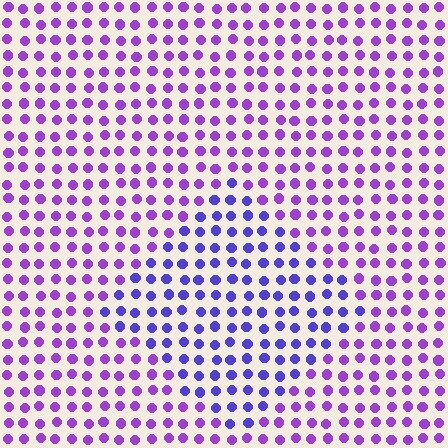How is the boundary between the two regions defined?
The boundary is defined purely by a slight shift in hue (about 32 degrees). Spacing, size, and orientation are identical on both sides.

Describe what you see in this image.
The image is filled with small purple elements in a uniform arrangement. A diamond-shaped region is visible where the elements are tinted to a slightly different hue, forming a subtle color boundary.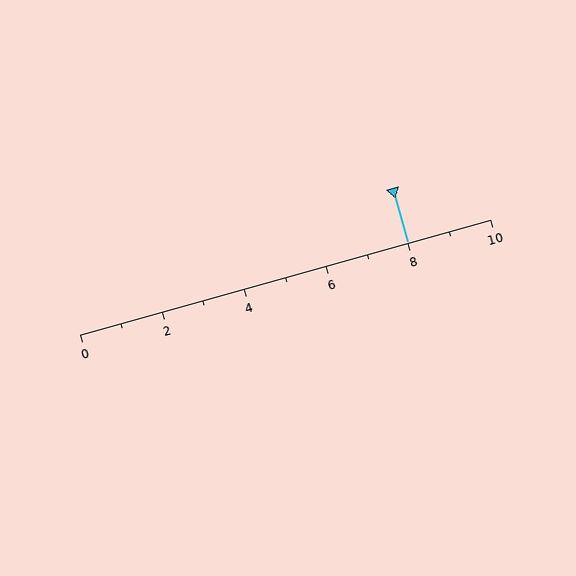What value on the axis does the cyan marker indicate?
The marker indicates approximately 8.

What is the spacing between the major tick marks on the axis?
The major ticks are spaced 2 apart.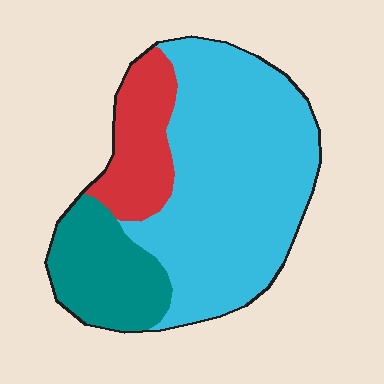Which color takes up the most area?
Cyan, at roughly 65%.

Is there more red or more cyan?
Cyan.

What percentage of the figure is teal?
Teal covers around 20% of the figure.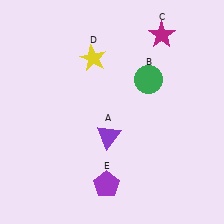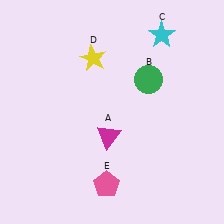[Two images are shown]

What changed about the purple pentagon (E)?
In Image 1, E is purple. In Image 2, it changed to pink.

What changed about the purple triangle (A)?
In Image 1, A is purple. In Image 2, it changed to magenta.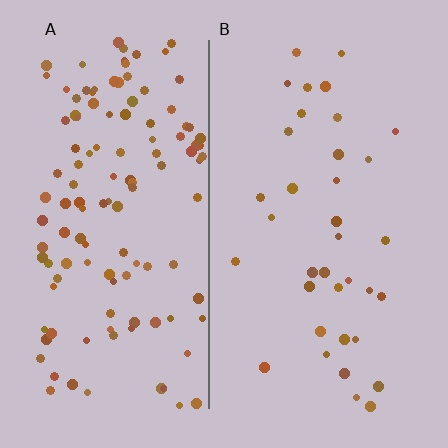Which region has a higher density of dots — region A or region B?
A (the left).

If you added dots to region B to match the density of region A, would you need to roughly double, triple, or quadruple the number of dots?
Approximately triple.